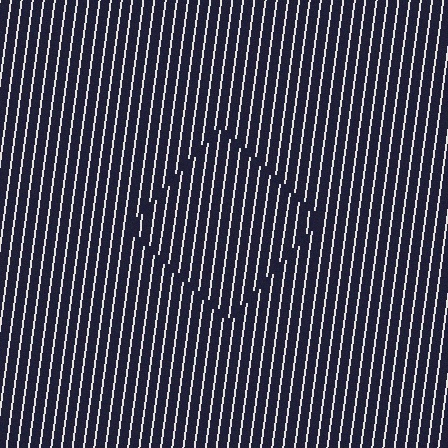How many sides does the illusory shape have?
4 sides — the line-ends trace a square.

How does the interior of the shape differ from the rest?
The interior of the shape contains the same grating, shifted by half a period — the contour is defined by the phase discontinuity where line-ends from the inner and outer gratings abut.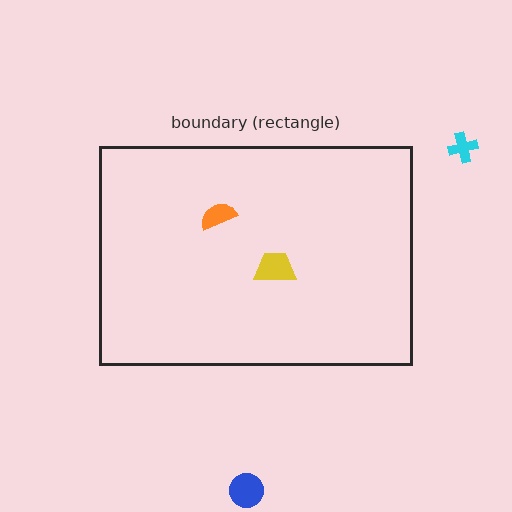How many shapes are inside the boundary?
2 inside, 2 outside.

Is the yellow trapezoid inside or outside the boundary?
Inside.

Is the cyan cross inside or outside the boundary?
Outside.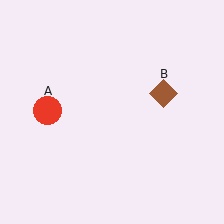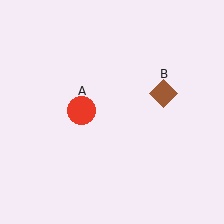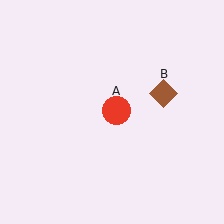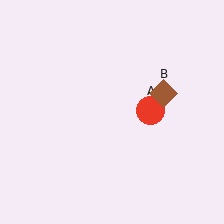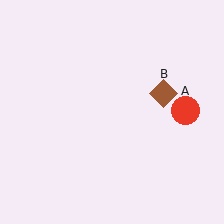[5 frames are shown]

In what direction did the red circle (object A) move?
The red circle (object A) moved right.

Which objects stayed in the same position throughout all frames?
Brown diamond (object B) remained stationary.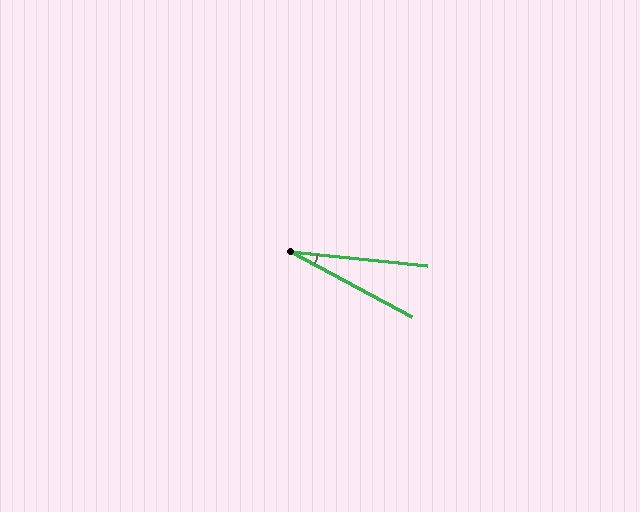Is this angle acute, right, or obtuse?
It is acute.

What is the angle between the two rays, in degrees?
Approximately 22 degrees.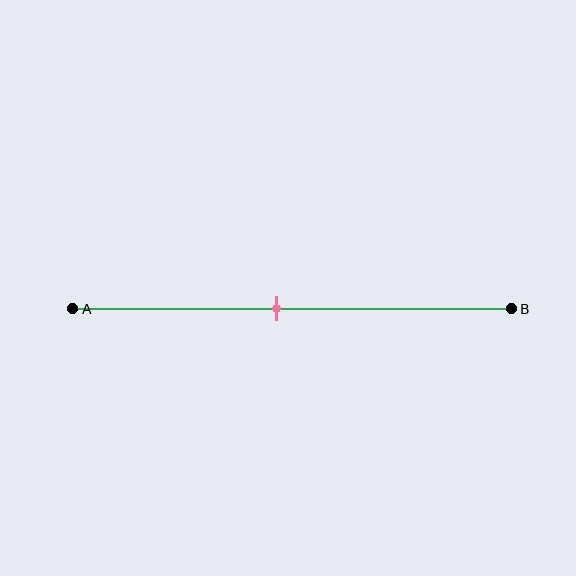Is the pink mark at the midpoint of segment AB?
No, the mark is at about 45% from A, not at the 50% midpoint.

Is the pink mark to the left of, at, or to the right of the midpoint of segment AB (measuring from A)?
The pink mark is to the left of the midpoint of segment AB.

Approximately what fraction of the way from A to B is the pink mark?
The pink mark is approximately 45% of the way from A to B.